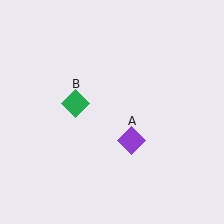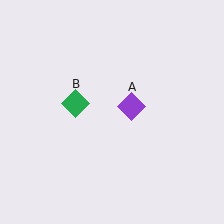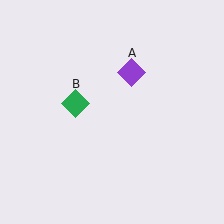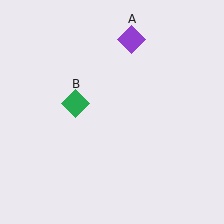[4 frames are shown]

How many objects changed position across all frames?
1 object changed position: purple diamond (object A).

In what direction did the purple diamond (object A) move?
The purple diamond (object A) moved up.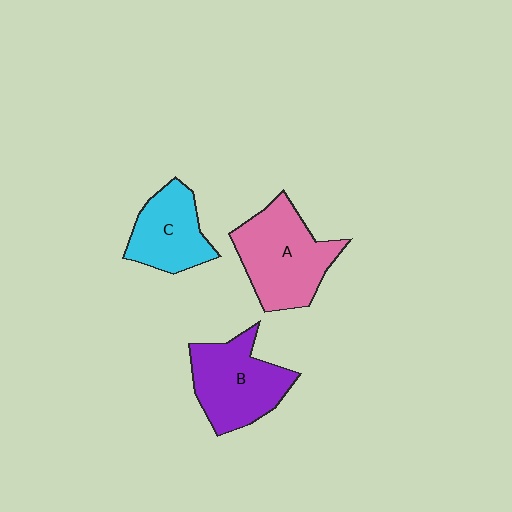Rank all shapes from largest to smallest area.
From largest to smallest: A (pink), B (purple), C (cyan).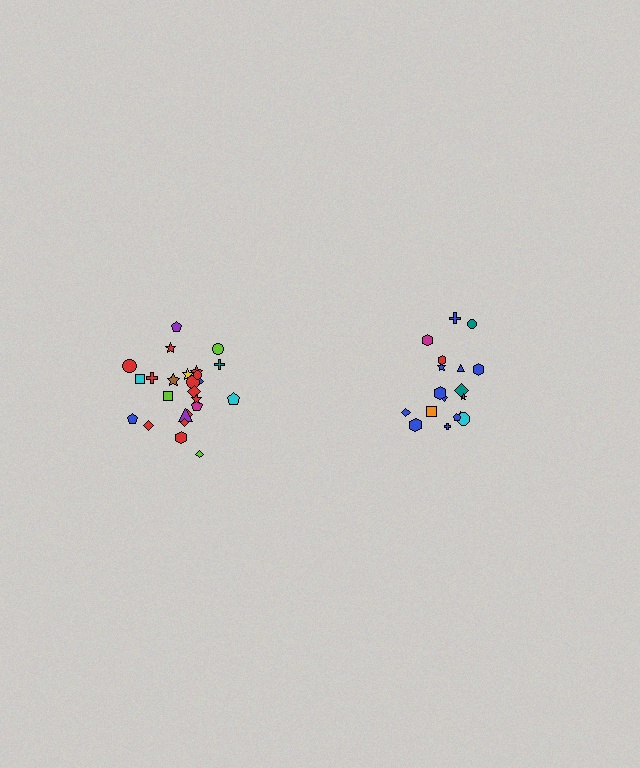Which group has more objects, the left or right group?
The left group.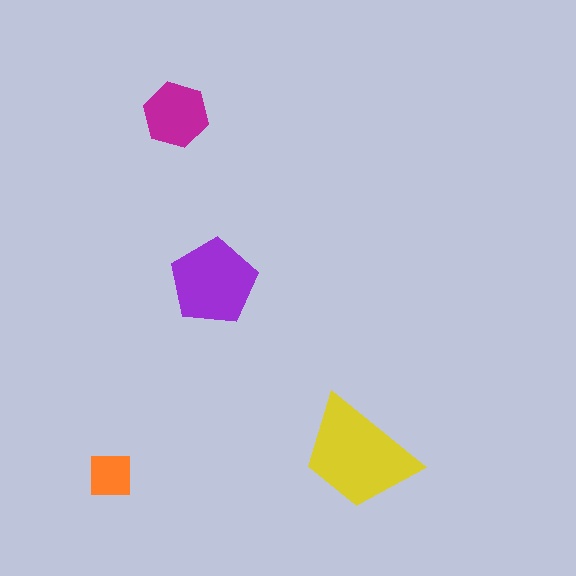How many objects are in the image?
There are 4 objects in the image.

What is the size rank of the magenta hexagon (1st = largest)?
3rd.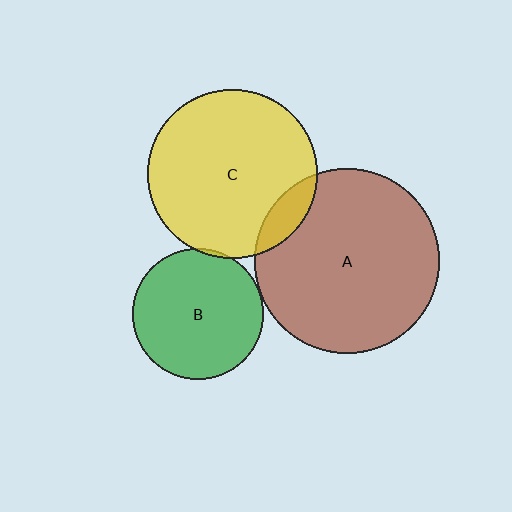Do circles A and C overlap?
Yes.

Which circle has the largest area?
Circle A (brown).